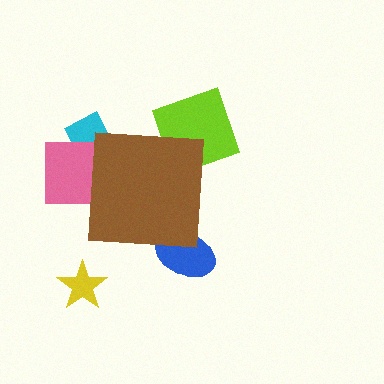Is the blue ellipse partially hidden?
Yes, the blue ellipse is partially hidden behind the brown square.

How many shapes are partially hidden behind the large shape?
4 shapes are partially hidden.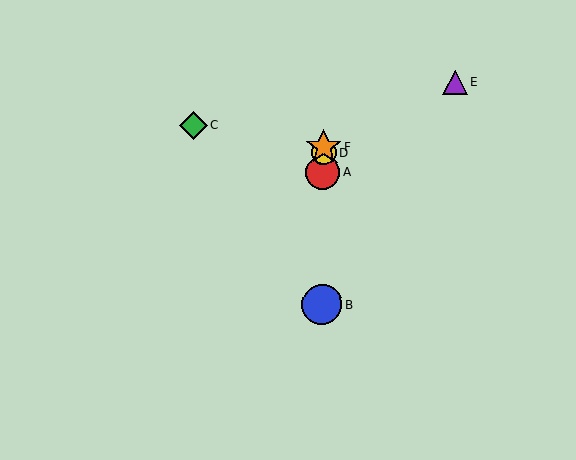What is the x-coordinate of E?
Object E is at x≈455.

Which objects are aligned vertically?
Objects A, B, D, F are aligned vertically.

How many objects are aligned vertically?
4 objects (A, B, D, F) are aligned vertically.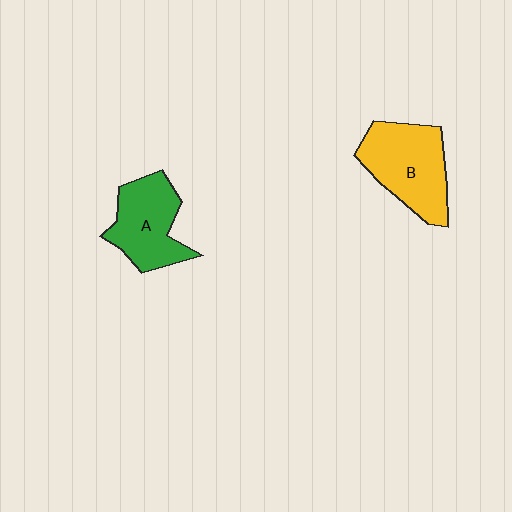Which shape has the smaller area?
Shape A (green).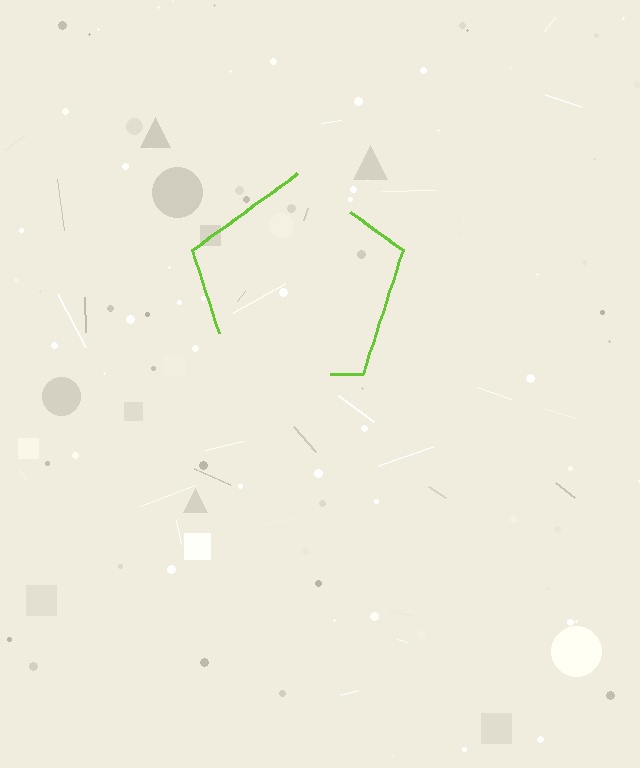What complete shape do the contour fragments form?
The contour fragments form a pentagon.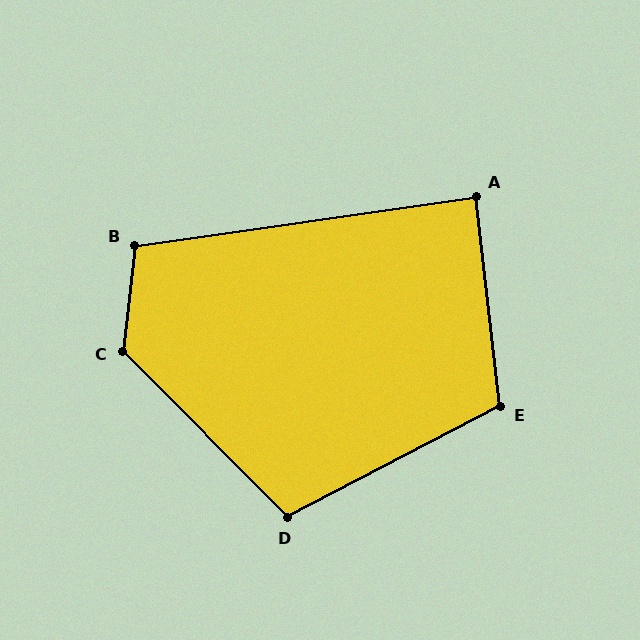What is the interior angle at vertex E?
Approximately 111 degrees (obtuse).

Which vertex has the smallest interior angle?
A, at approximately 88 degrees.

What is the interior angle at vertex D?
Approximately 107 degrees (obtuse).